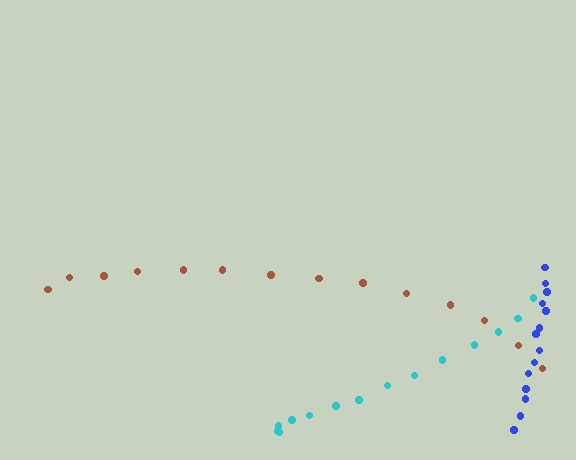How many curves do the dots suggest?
There are 3 distinct paths.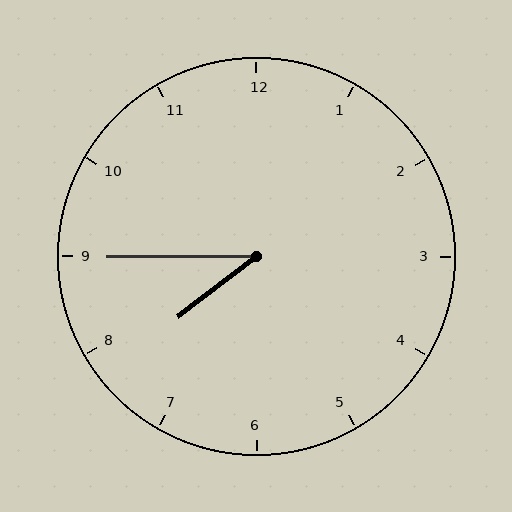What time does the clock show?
7:45.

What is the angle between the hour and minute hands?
Approximately 38 degrees.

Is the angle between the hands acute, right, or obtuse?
It is acute.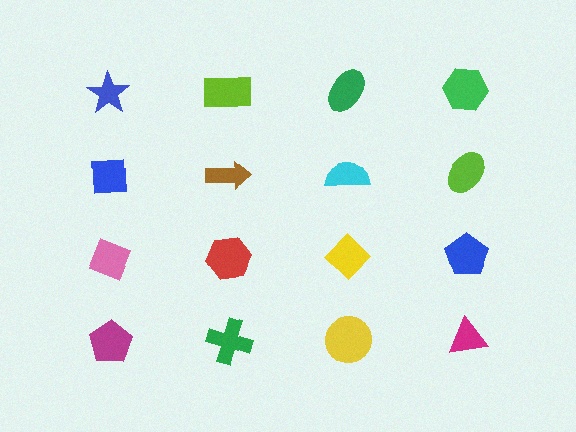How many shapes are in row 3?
4 shapes.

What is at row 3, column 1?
A pink diamond.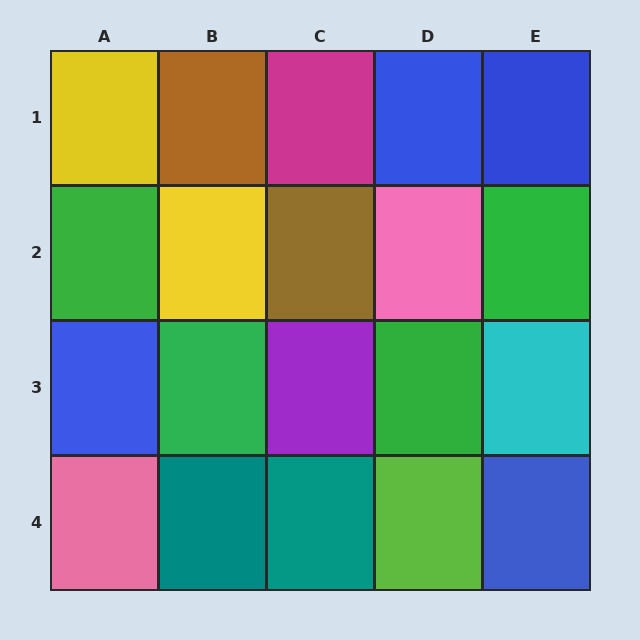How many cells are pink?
2 cells are pink.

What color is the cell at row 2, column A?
Green.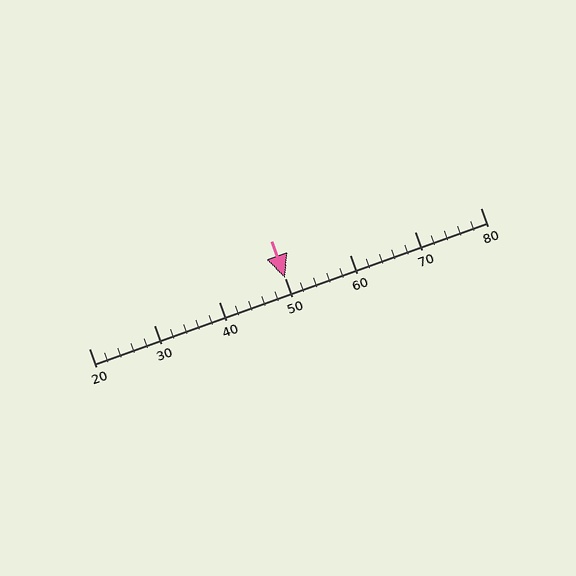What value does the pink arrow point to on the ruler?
The pink arrow points to approximately 50.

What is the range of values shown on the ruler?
The ruler shows values from 20 to 80.